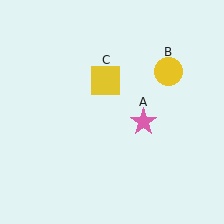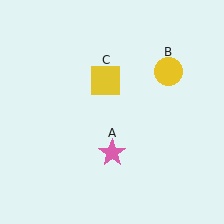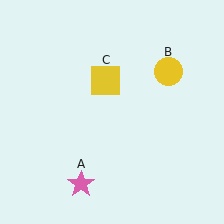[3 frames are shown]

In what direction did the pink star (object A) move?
The pink star (object A) moved down and to the left.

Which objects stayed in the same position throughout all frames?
Yellow circle (object B) and yellow square (object C) remained stationary.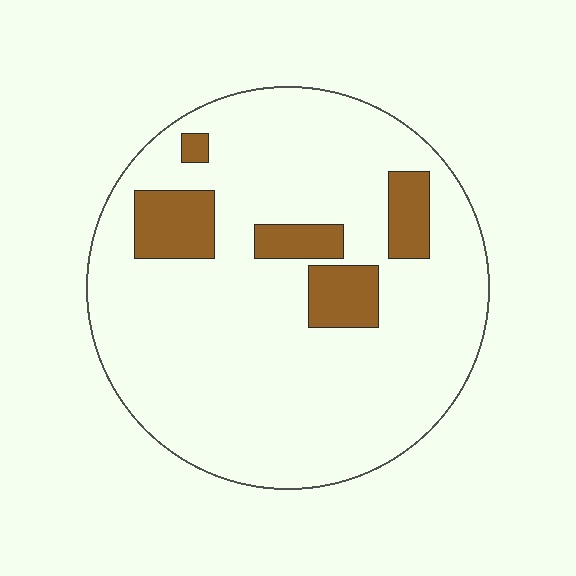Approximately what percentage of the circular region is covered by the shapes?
Approximately 15%.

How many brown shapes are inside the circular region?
5.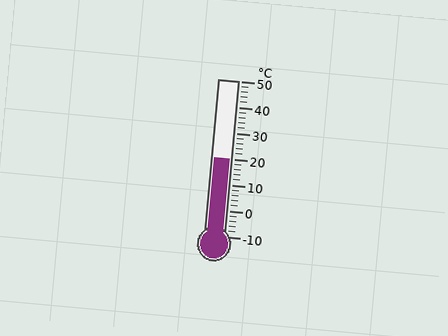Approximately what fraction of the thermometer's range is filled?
The thermometer is filled to approximately 50% of its range.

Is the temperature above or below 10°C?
The temperature is above 10°C.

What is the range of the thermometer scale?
The thermometer scale ranges from -10°C to 50°C.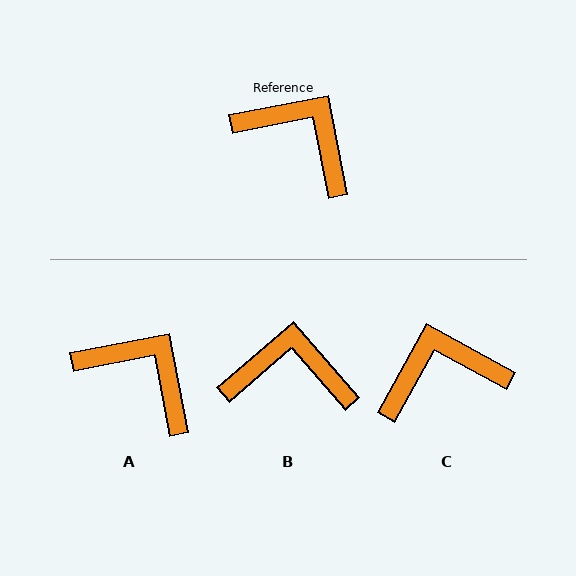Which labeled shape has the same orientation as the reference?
A.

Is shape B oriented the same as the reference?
No, it is off by about 30 degrees.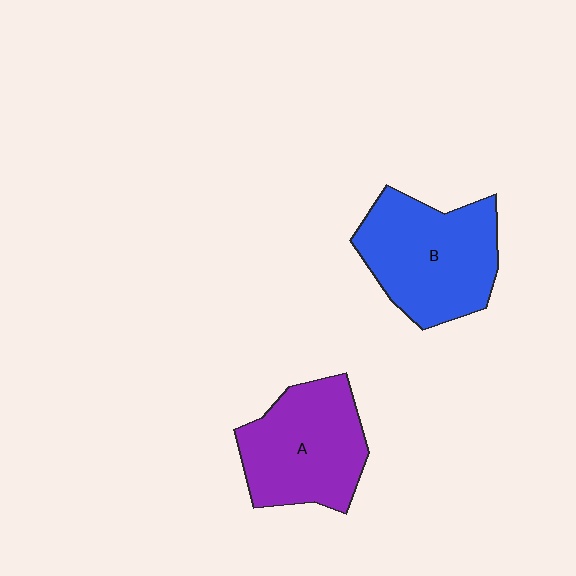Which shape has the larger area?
Shape B (blue).